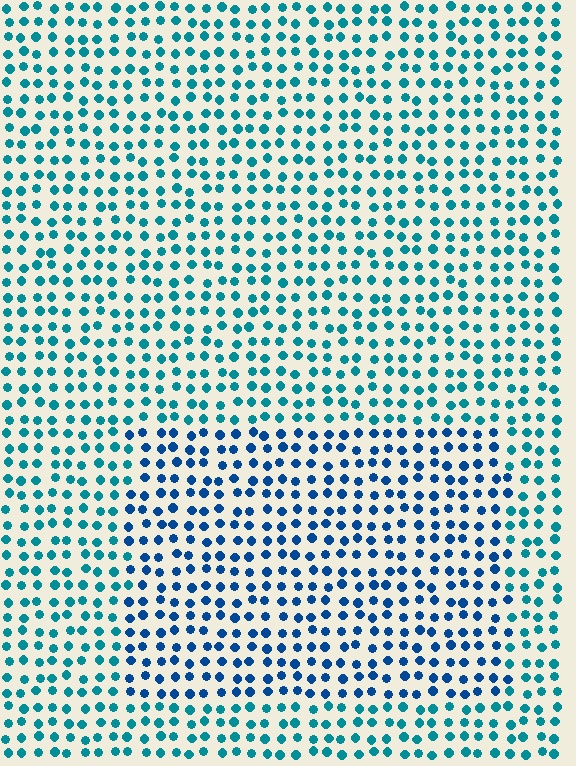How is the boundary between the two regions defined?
The boundary is defined purely by a slight shift in hue (about 29 degrees). Spacing, size, and orientation are identical on both sides.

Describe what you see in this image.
The image is filled with small teal elements in a uniform arrangement. A rectangle-shaped region is visible where the elements are tinted to a slightly different hue, forming a subtle color boundary.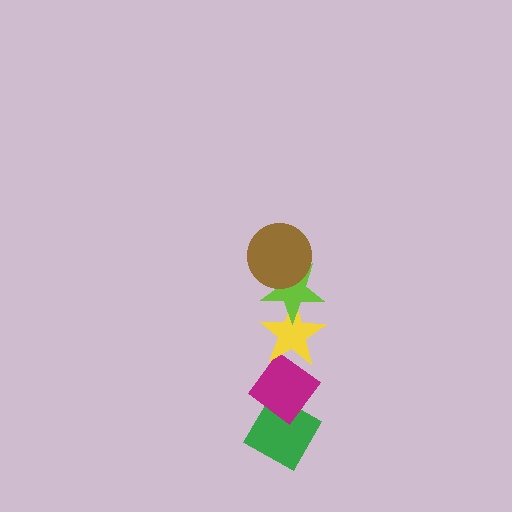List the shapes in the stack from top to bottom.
From top to bottom: the brown circle, the lime star, the yellow star, the magenta diamond, the green diamond.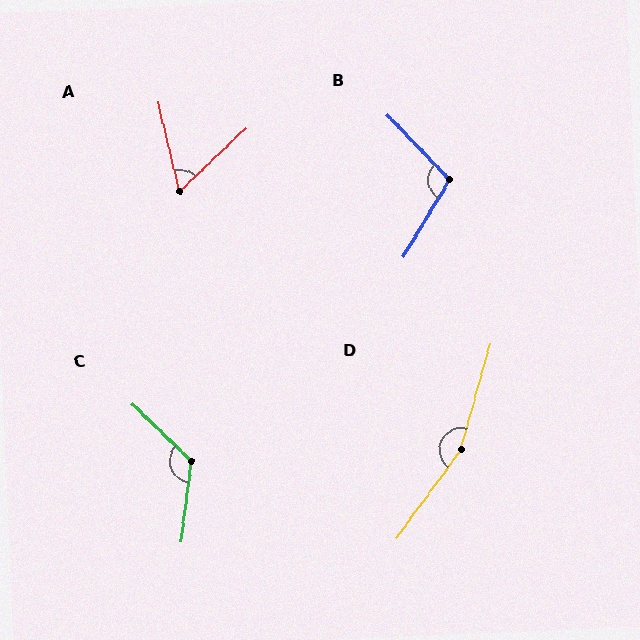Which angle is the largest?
D, at approximately 160 degrees.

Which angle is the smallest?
A, at approximately 60 degrees.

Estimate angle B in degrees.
Approximately 106 degrees.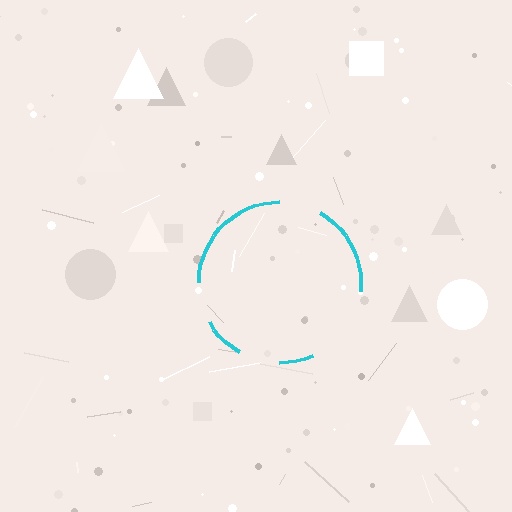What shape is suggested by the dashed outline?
The dashed outline suggests a circle.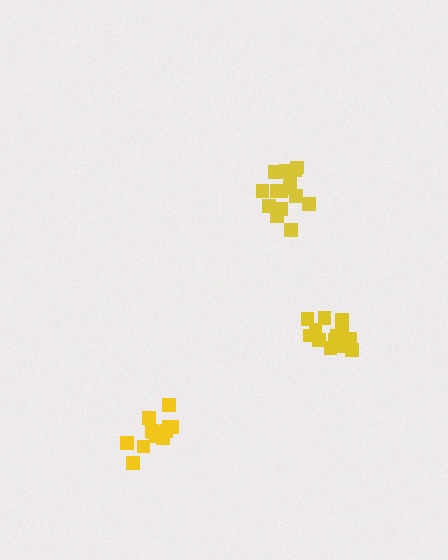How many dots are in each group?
Group 1: 12 dots, Group 2: 14 dots, Group 3: 15 dots (41 total).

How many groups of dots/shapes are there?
There are 3 groups.